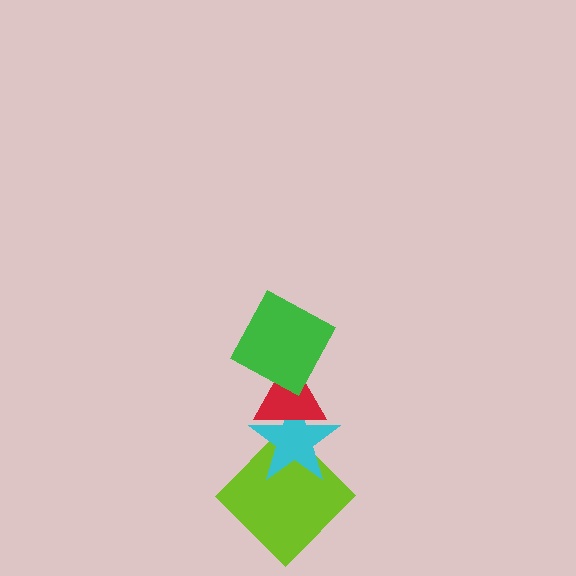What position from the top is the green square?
The green square is 1st from the top.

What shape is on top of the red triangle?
The green square is on top of the red triangle.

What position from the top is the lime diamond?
The lime diamond is 4th from the top.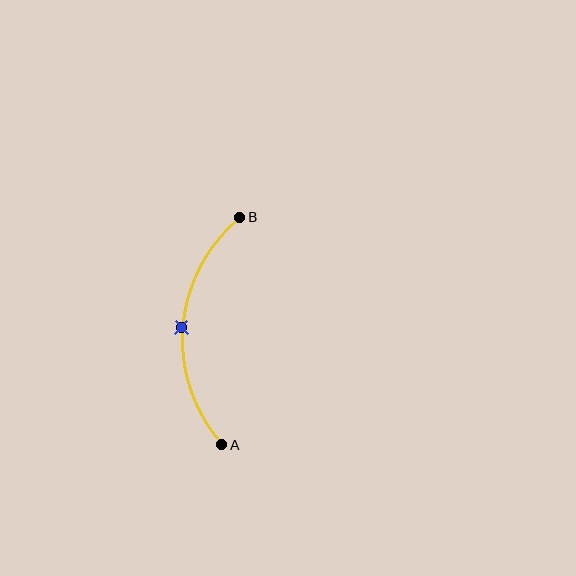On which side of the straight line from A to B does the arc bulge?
The arc bulges to the left of the straight line connecting A and B.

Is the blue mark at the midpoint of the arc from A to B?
Yes. The blue mark lies on the arc at equal arc-length from both A and B — it is the arc midpoint.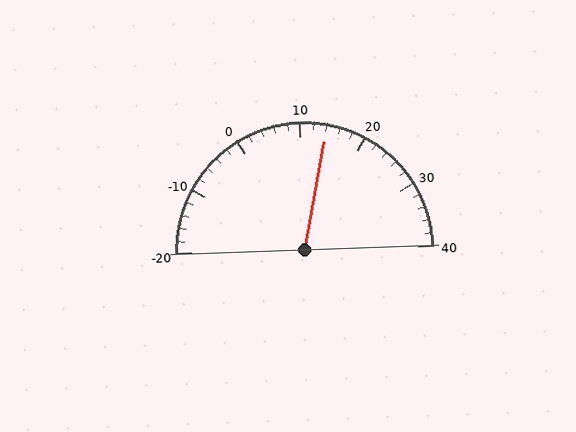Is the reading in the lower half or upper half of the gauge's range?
The reading is in the upper half of the range (-20 to 40).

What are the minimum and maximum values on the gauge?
The gauge ranges from -20 to 40.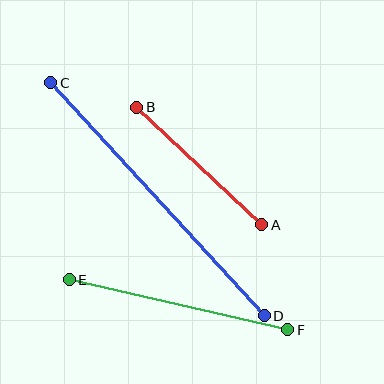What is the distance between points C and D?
The distance is approximately 316 pixels.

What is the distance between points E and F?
The distance is approximately 224 pixels.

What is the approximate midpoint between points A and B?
The midpoint is at approximately (199, 166) pixels.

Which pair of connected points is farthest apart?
Points C and D are farthest apart.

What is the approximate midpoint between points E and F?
The midpoint is at approximately (178, 305) pixels.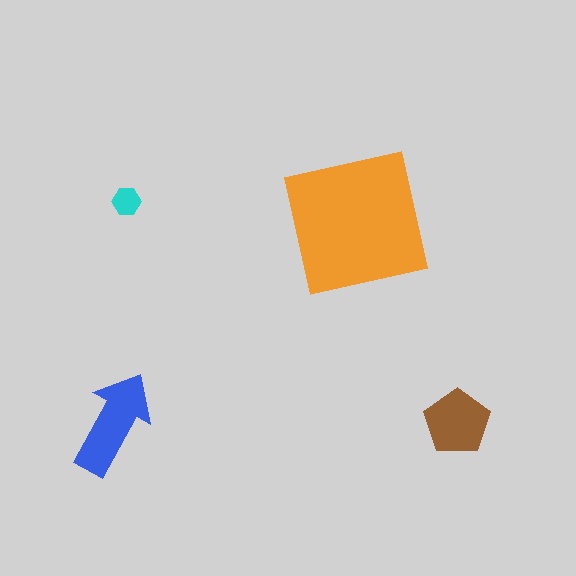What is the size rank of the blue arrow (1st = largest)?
2nd.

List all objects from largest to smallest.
The orange square, the blue arrow, the brown pentagon, the cyan hexagon.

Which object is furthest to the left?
The blue arrow is leftmost.